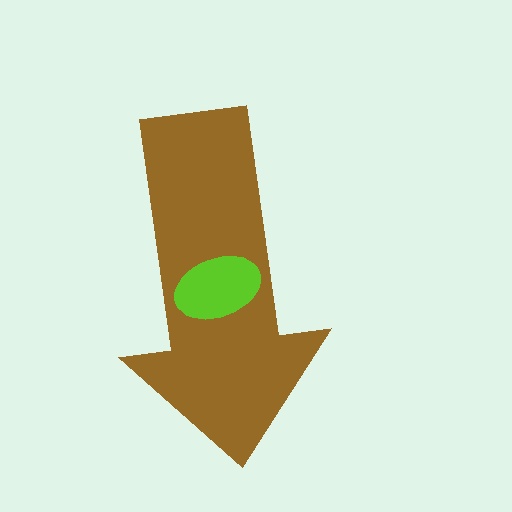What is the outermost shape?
The brown arrow.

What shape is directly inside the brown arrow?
The lime ellipse.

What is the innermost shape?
The lime ellipse.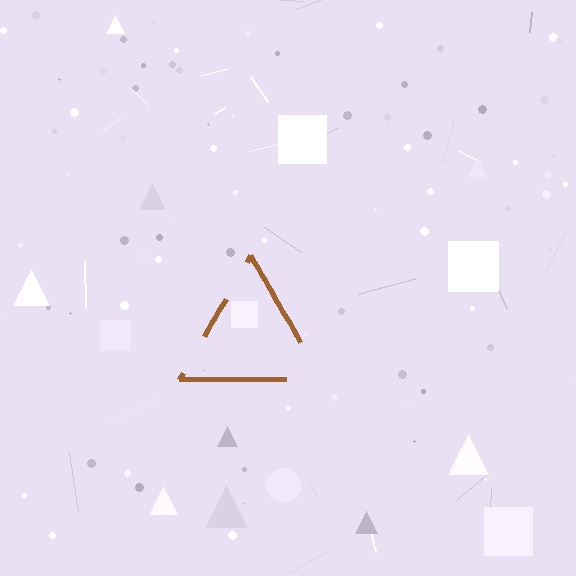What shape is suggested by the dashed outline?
The dashed outline suggests a triangle.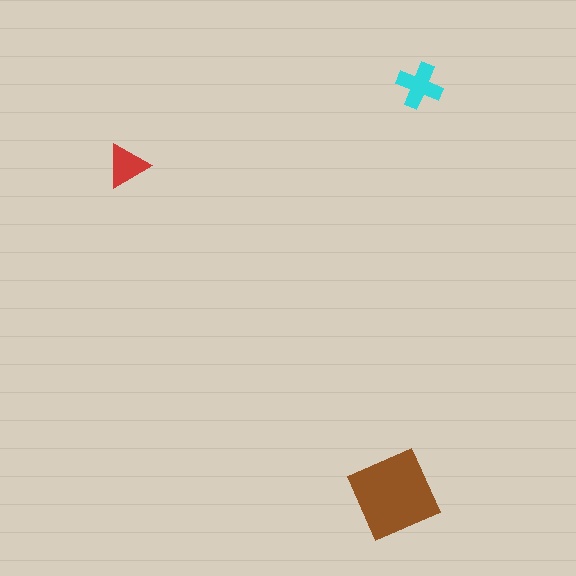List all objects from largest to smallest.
The brown diamond, the cyan cross, the red triangle.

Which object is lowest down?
The brown diamond is bottommost.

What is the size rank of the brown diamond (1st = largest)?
1st.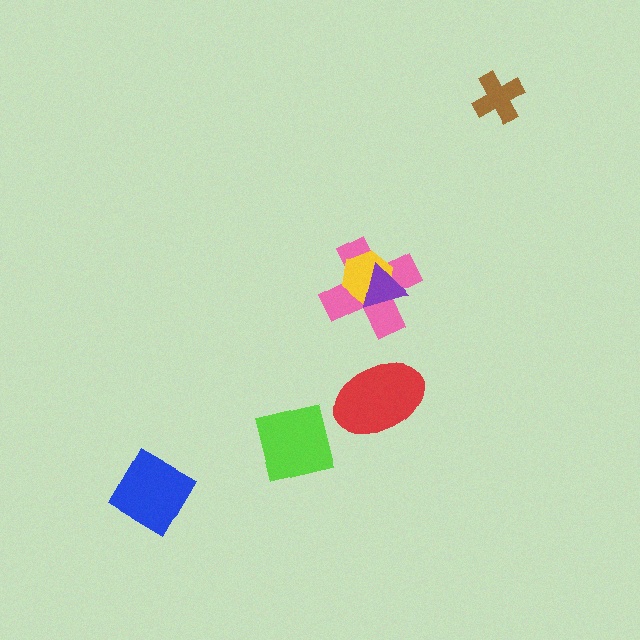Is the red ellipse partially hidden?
No, no other shape covers it.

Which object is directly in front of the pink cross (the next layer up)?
The yellow hexagon is directly in front of the pink cross.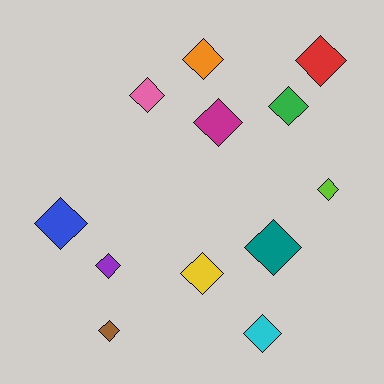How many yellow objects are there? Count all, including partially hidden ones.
There is 1 yellow object.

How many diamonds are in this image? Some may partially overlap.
There are 12 diamonds.